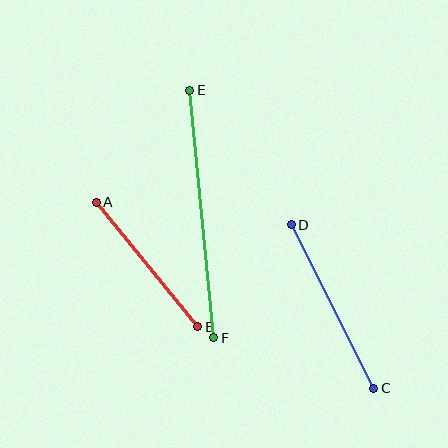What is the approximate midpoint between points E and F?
The midpoint is at approximately (202, 214) pixels.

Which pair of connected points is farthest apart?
Points E and F are farthest apart.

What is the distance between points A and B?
The distance is approximately 160 pixels.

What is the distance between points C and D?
The distance is approximately 183 pixels.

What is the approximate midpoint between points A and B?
The midpoint is at approximately (147, 265) pixels.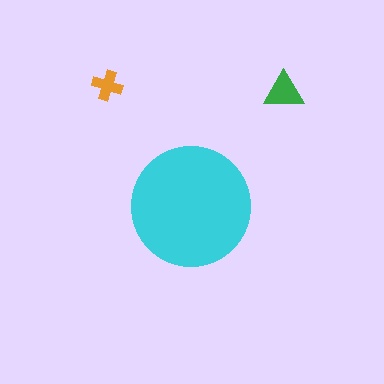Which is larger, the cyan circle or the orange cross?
The cyan circle.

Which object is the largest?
The cyan circle.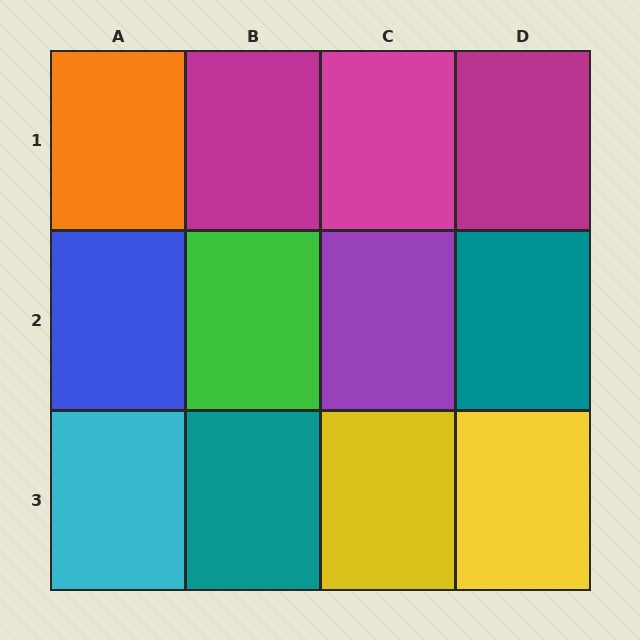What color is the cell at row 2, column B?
Green.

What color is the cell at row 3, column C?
Yellow.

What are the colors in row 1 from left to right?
Orange, magenta, magenta, magenta.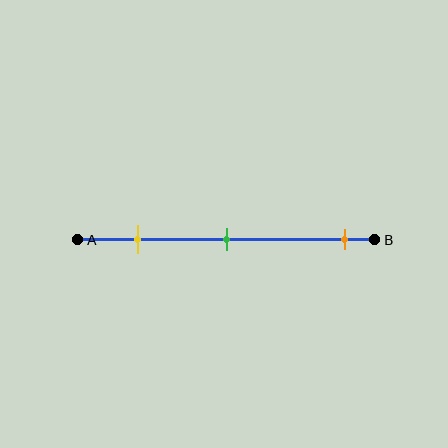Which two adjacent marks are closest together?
The yellow and green marks are the closest adjacent pair.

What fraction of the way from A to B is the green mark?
The green mark is approximately 50% (0.5) of the way from A to B.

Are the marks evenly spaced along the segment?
No, the marks are not evenly spaced.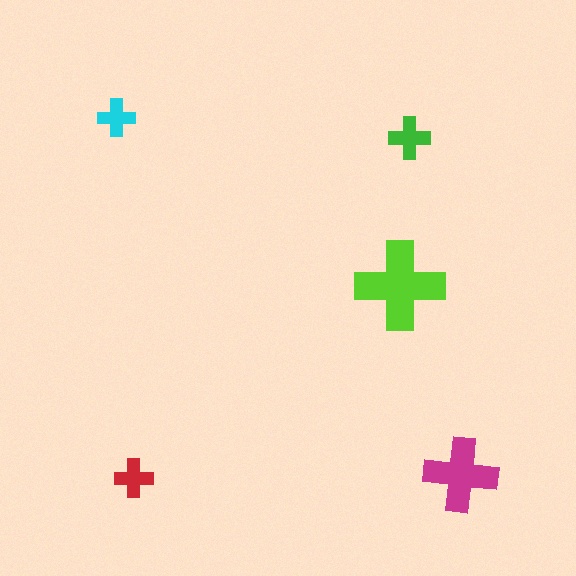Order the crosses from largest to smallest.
the lime one, the magenta one, the green one, the red one, the cyan one.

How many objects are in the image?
There are 5 objects in the image.